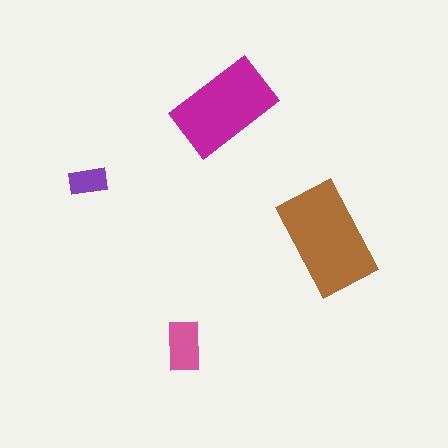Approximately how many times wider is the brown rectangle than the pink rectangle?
About 2 times wider.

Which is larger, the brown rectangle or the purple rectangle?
The brown one.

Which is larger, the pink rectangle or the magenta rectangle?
The magenta one.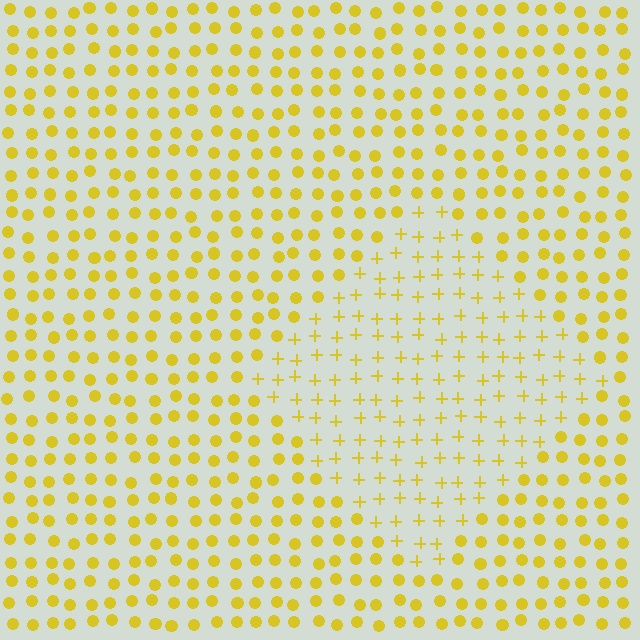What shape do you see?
I see a diamond.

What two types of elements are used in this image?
The image uses plus signs inside the diamond region and circles outside it.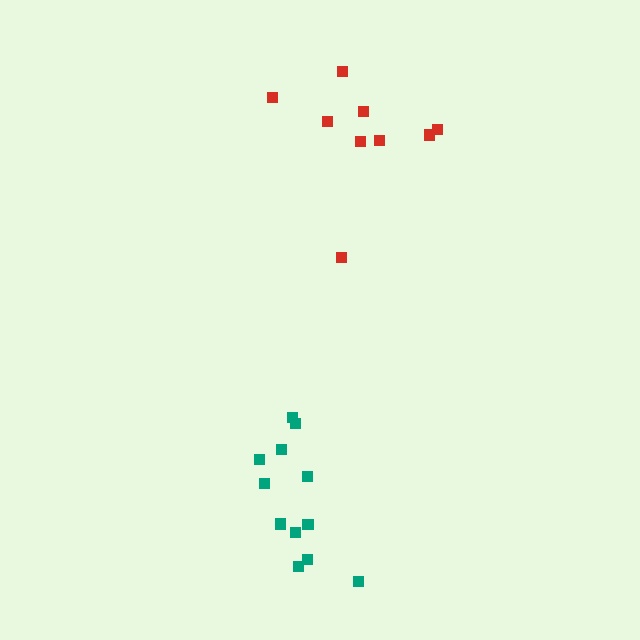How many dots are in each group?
Group 1: 12 dots, Group 2: 9 dots (21 total).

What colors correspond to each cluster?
The clusters are colored: teal, red.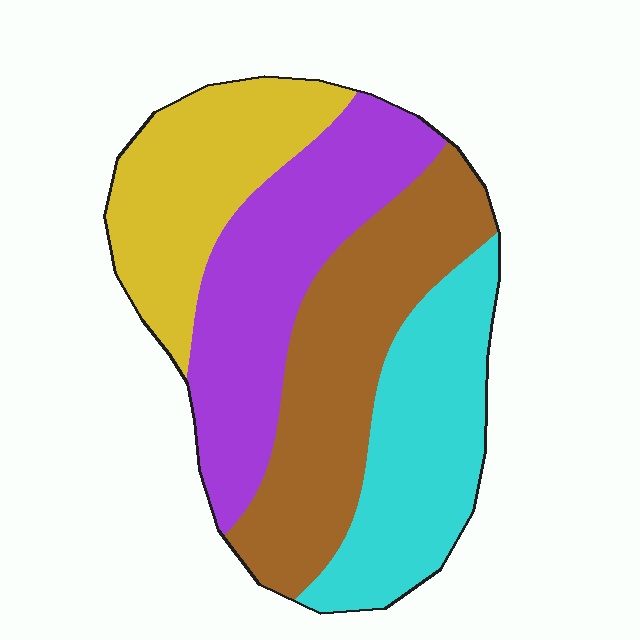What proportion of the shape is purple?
Purple covers around 25% of the shape.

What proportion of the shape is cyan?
Cyan takes up about one quarter (1/4) of the shape.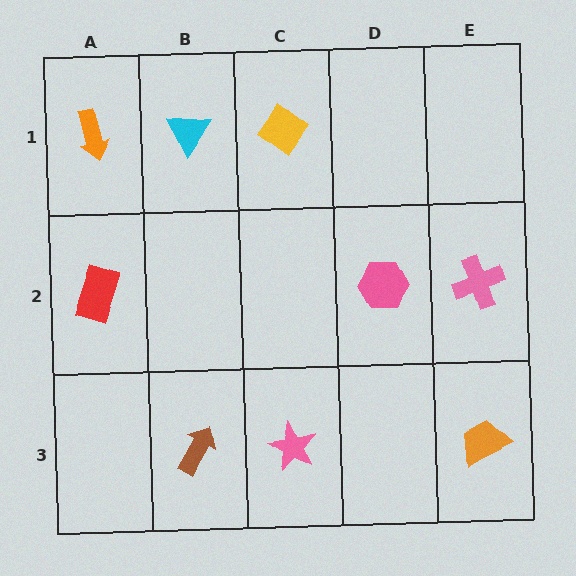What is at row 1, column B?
A cyan triangle.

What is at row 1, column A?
An orange arrow.